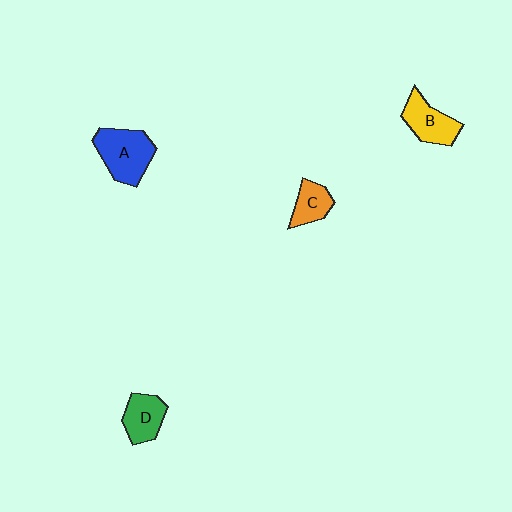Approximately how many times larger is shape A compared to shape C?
Approximately 1.9 times.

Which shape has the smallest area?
Shape C (orange).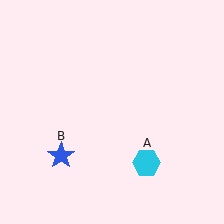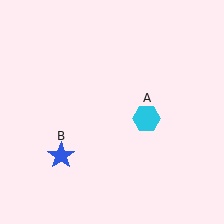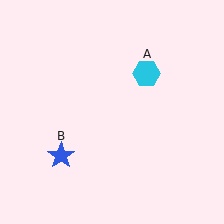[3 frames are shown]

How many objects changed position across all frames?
1 object changed position: cyan hexagon (object A).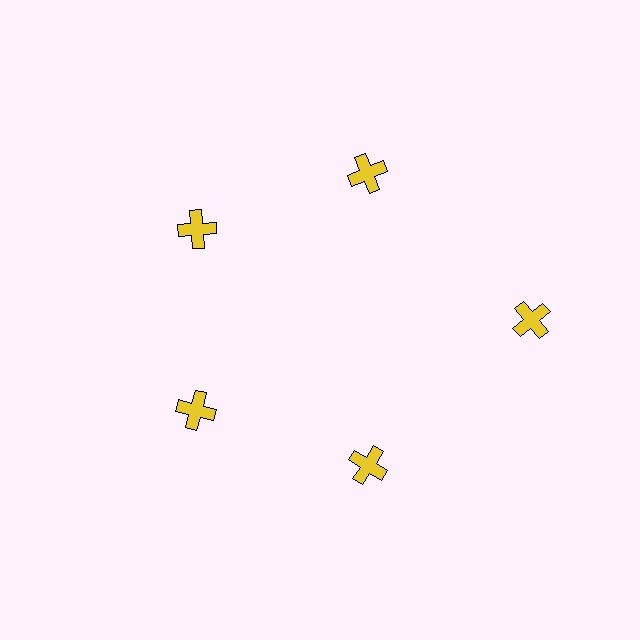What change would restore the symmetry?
The symmetry would be restored by moving it inward, back onto the ring so that all 5 crosses sit at equal angles and equal distance from the center.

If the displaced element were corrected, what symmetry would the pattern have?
It would have 5-fold rotational symmetry — the pattern would map onto itself every 72 degrees.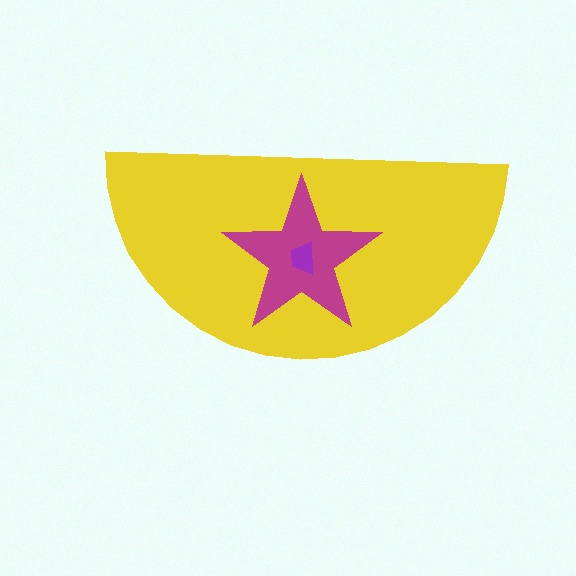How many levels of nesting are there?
3.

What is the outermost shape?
The yellow semicircle.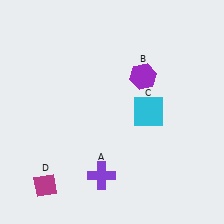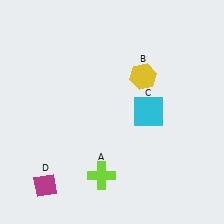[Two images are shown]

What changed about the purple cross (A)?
In Image 1, A is purple. In Image 2, it changed to lime.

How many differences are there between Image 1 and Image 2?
There are 2 differences between the two images.